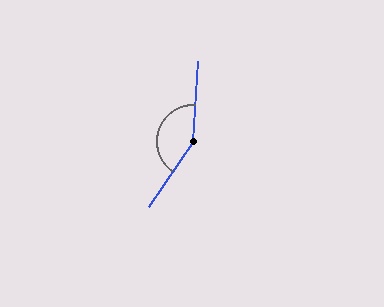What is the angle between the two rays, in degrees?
Approximately 149 degrees.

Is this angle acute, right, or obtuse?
It is obtuse.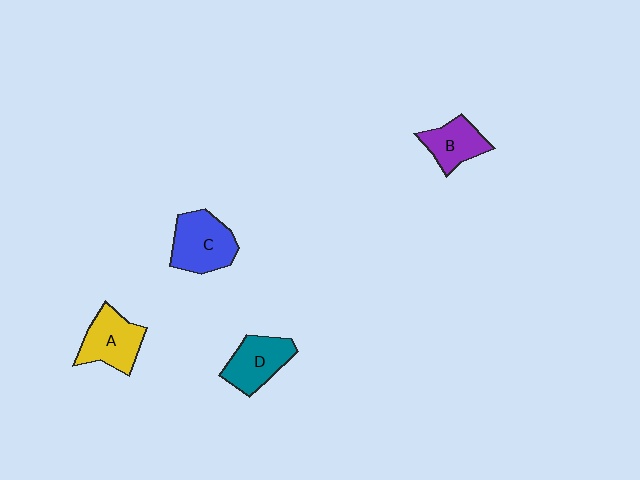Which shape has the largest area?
Shape C (blue).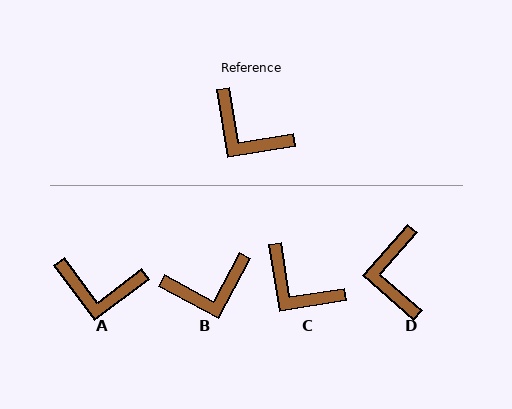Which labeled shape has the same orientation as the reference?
C.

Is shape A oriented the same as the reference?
No, it is off by about 28 degrees.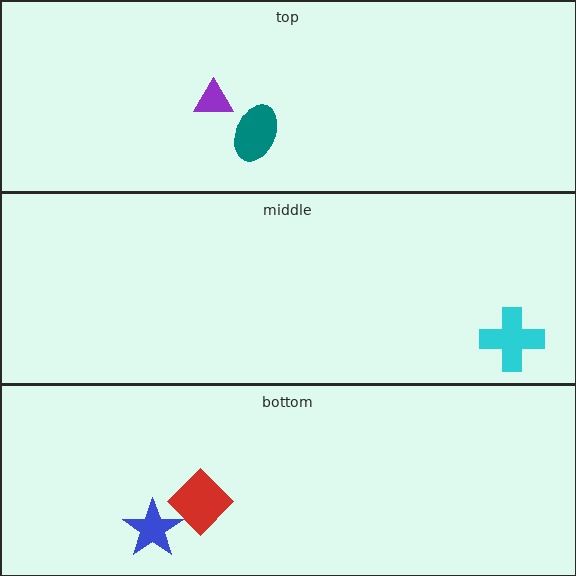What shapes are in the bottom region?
The red diamond, the blue star.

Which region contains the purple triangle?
The top region.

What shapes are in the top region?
The teal ellipse, the purple triangle.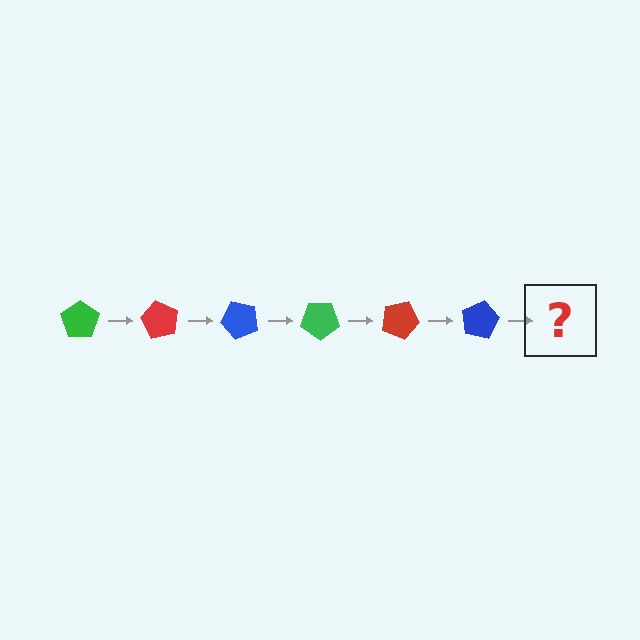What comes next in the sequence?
The next element should be a green pentagon, rotated 360 degrees from the start.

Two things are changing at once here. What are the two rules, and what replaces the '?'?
The two rules are that it rotates 60 degrees each step and the color cycles through green, red, and blue. The '?' should be a green pentagon, rotated 360 degrees from the start.